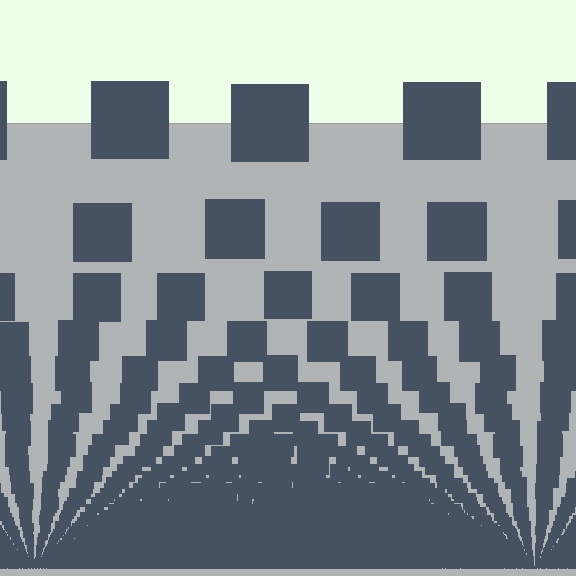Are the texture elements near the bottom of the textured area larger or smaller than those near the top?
Smaller. The gradient is inverted — elements near the bottom are smaller and denser.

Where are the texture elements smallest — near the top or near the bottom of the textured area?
Near the bottom.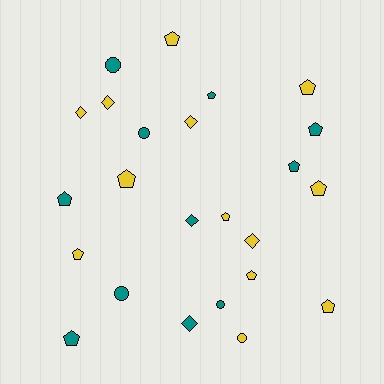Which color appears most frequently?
Yellow, with 13 objects.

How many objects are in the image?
There are 24 objects.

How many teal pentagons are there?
There are 5 teal pentagons.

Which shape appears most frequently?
Pentagon, with 13 objects.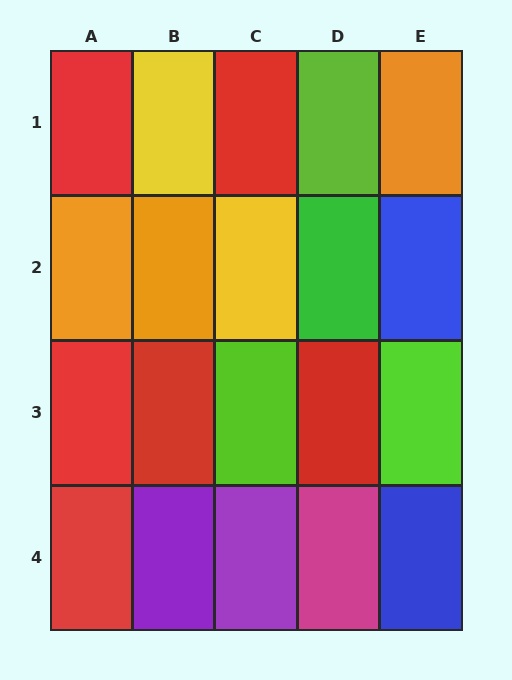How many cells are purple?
2 cells are purple.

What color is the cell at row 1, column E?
Orange.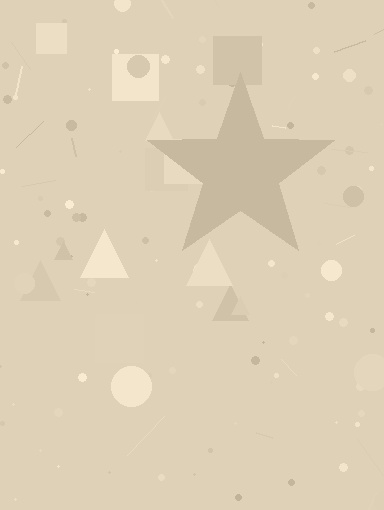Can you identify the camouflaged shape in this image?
The camouflaged shape is a star.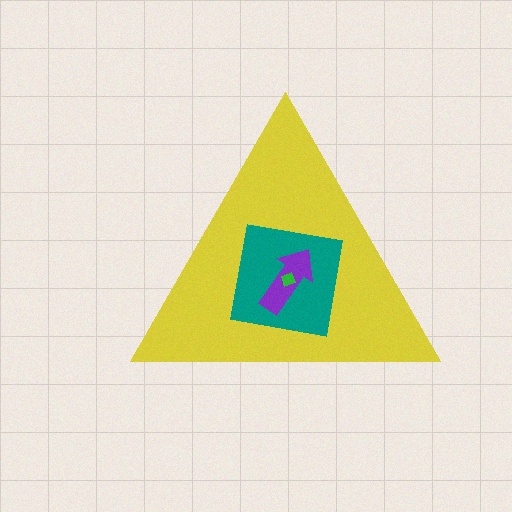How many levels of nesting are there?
4.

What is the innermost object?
The green diamond.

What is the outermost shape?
The yellow triangle.